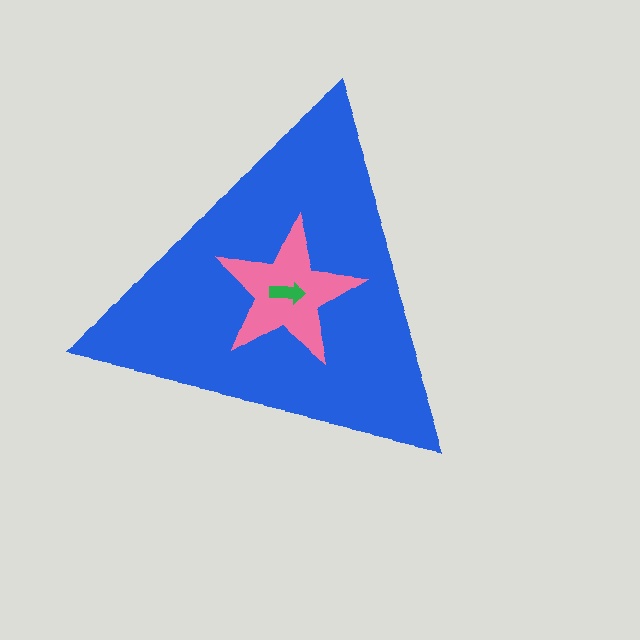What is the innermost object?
The green arrow.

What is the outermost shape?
The blue triangle.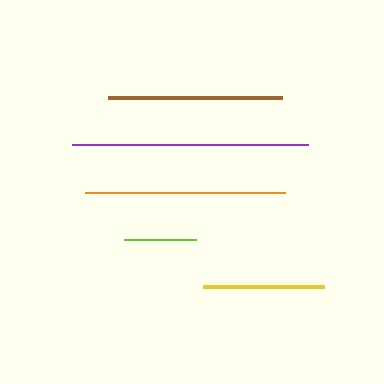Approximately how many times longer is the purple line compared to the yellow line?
The purple line is approximately 2.0 times the length of the yellow line.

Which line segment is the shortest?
The lime line is the shortest at approximately 71 pixels.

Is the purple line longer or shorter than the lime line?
The purple line is longer than the lime line.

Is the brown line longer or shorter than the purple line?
The purple line is longer than the brown line.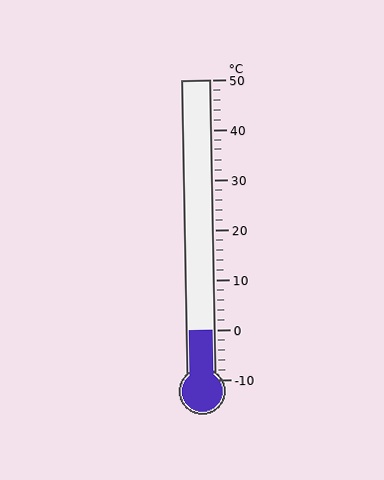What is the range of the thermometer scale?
The thermometer scale ranges from -10°C to 50°C.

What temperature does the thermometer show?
The thermometer shows approximately 0°C.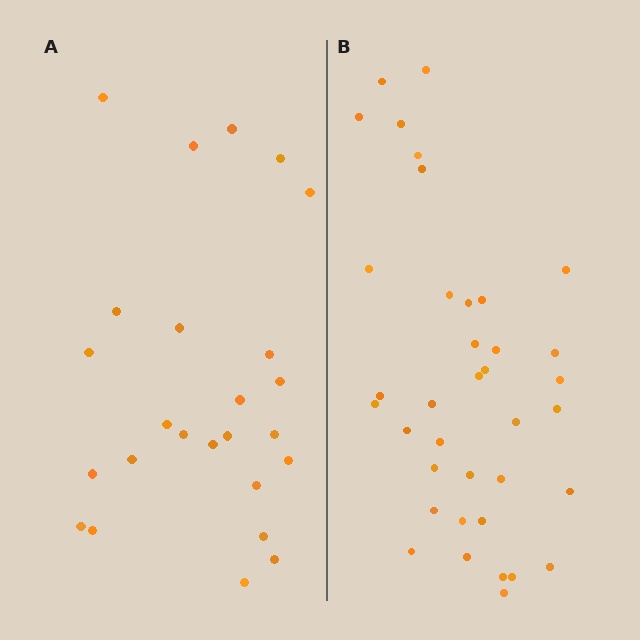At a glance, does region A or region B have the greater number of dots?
Region B (the right region) has more dots.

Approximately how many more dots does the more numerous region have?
Region B has roughly 12 or so more dots than region A.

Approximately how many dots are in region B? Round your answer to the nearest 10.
About 40 dots. (The exact count is 37, which rounds to 40.)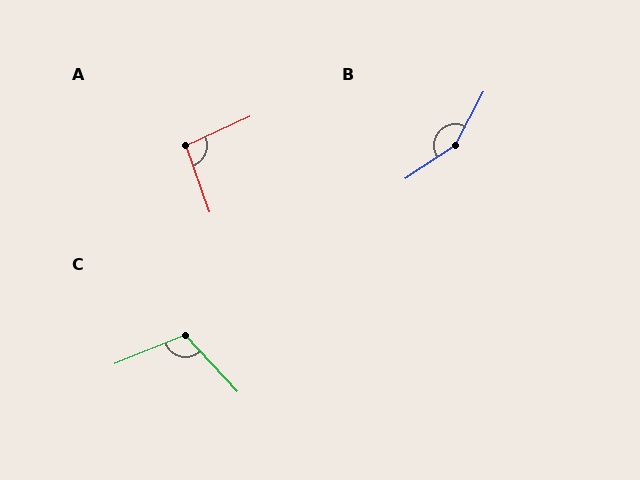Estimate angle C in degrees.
Approximately 111 degrees.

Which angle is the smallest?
A, at approximately 95 degrees.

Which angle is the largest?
B, at approximately 152 degrees.